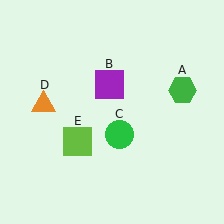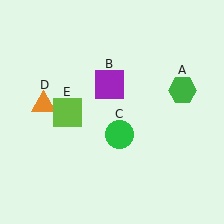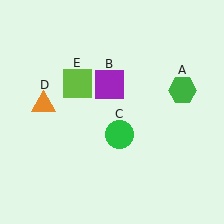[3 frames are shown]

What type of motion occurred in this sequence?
The lime square (object E) rotated clockwise around the center of the scene.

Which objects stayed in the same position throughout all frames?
Green hexagon (object A) and purple square (object B) and green circle (object C) and orange triangle (object D) remained stationary.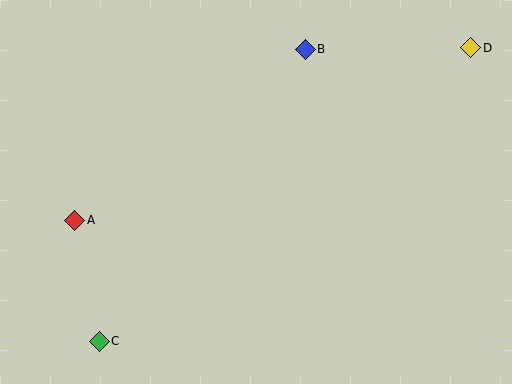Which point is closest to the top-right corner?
Point D is closest to the top-right corner.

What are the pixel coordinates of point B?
Point B is at (305, 49).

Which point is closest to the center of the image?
Point B at (305, 49) is closest to the center.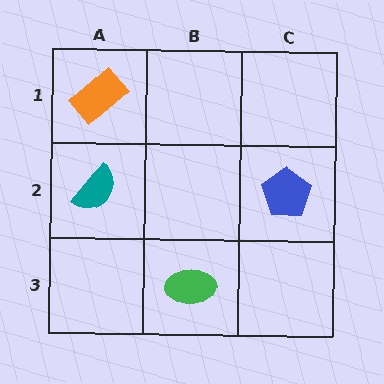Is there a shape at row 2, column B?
No, that cell is empty.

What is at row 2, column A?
A teal semicircle.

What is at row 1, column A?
An orange rectangle.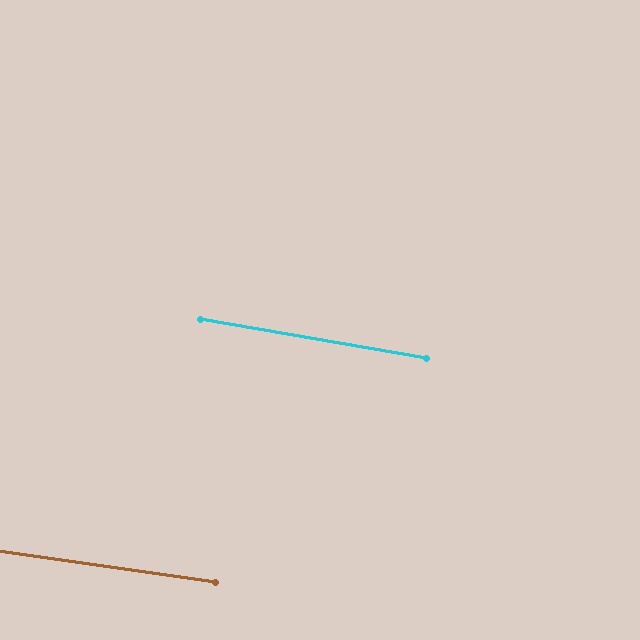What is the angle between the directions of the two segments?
Approximately 2 degrees.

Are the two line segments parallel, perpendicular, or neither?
Parallel — their directions differ by only 1.8°.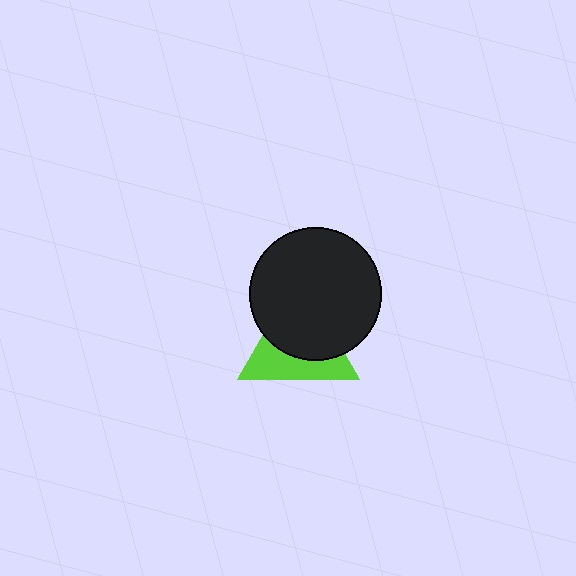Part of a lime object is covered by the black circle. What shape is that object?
It is a triangle.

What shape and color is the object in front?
The object in front is a black circle.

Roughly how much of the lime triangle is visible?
A small part of it is visible (roughly 42%).